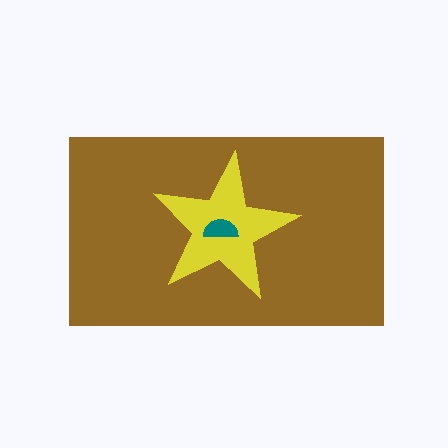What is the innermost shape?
The teal semicircle.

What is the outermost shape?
The brown rectangle.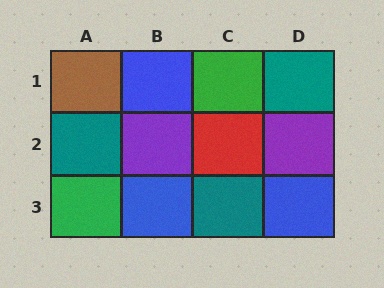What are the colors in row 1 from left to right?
Brown, blue, green, teal.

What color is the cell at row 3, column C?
Teal.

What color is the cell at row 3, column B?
Blue.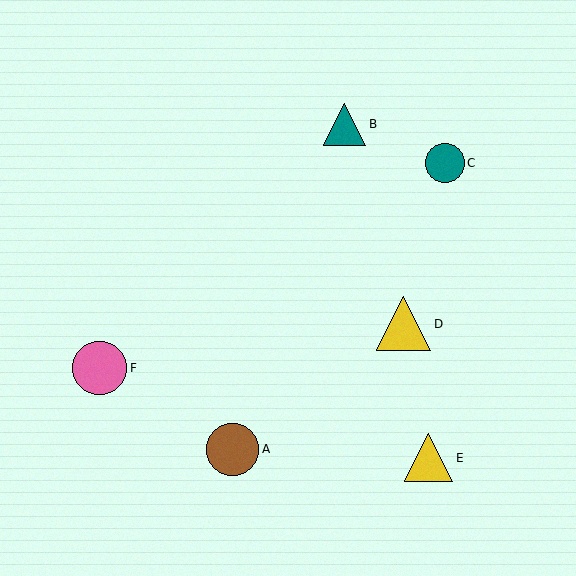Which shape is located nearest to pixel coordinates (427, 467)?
The yellow triangle (labeled E) at (429, 458) is nearest to that location.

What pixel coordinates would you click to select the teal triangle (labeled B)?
Click at (345, 124) to select the teal triangle B.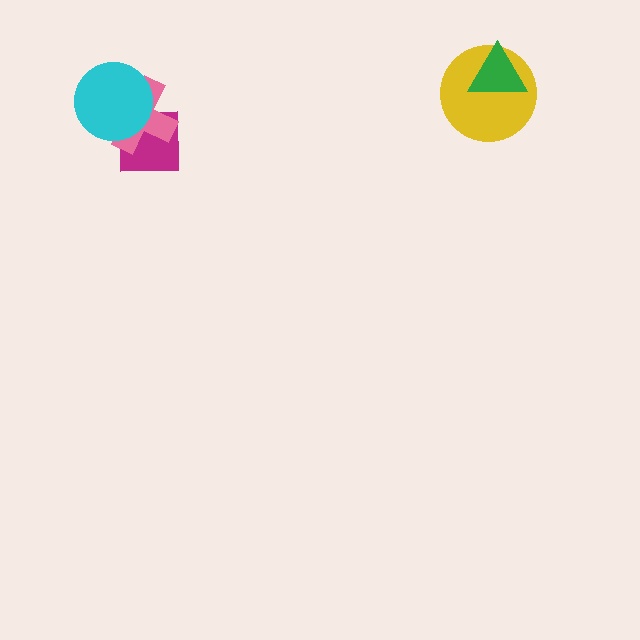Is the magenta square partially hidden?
Yes, it is partially covered by another shape.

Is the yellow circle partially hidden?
Yes, it is partially covered by another shape.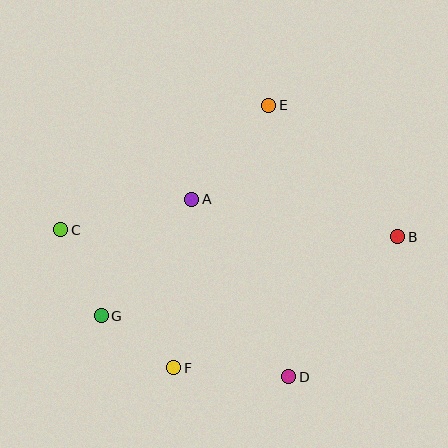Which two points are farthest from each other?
Points B and C are farthest from each other.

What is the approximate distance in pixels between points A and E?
The distance between A and E is approximately 122 pixels.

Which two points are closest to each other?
Points F and G are closest to each other.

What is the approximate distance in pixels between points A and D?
The distance between A and D is approximately 202 pixels.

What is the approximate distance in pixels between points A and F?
The distance between A and F is approximately 169 pixels.